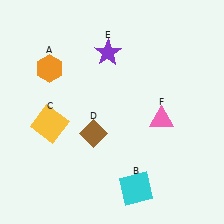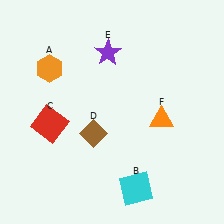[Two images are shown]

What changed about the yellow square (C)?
In Image 1, C is yellow. In Image 2, it changed to red.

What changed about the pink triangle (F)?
In Image 1, F is pink. In Image 2, it changed to orange.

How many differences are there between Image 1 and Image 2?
There are 2 differences between the two images.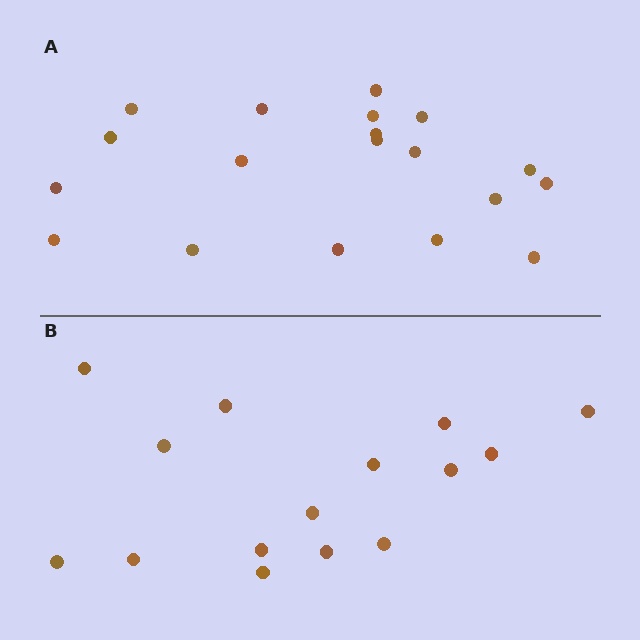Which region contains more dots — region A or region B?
Region A (the top region) has more dots.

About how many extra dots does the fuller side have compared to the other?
Region A has about 4 more dots than region B.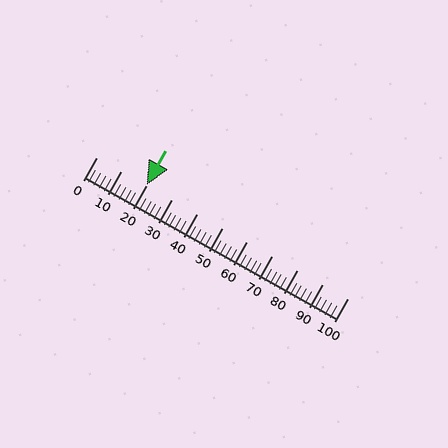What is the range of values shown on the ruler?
The ruler shows values from 0 to 100.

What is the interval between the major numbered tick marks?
The major tick marks are spaced 10 units apart.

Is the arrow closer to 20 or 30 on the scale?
The arrow is closer to 20.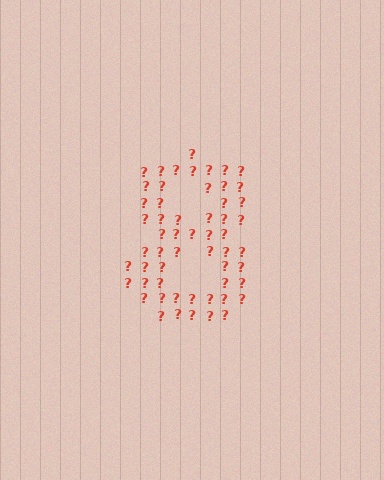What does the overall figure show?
The overall figure shows the digit 8.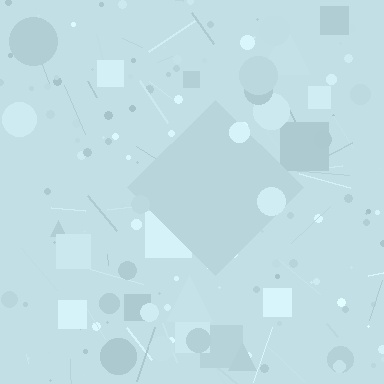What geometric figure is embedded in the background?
A diamond is embedded in the background.